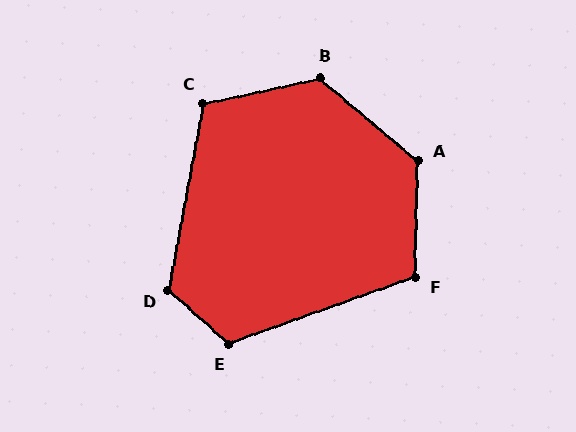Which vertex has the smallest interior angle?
F, at approximately 111 degrees.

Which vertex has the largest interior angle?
A, at approximately 129 degrees.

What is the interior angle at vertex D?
Approximately 121 degrees (obtuse).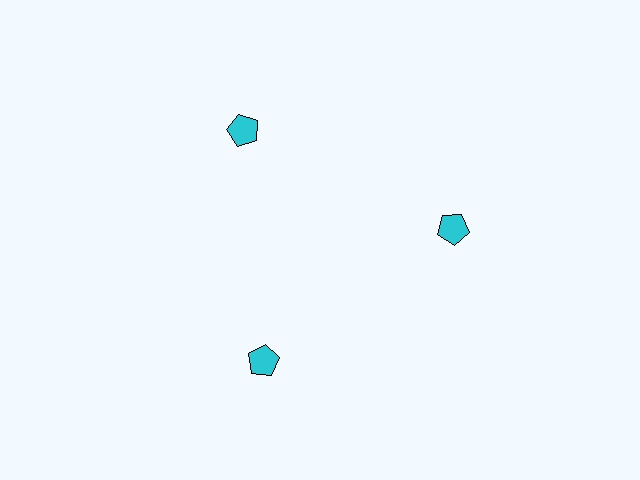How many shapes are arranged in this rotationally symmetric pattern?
There are 3 shapes, arranged in 3 groups of 1.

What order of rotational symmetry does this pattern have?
This pattern has 3-fold rotational symmetry.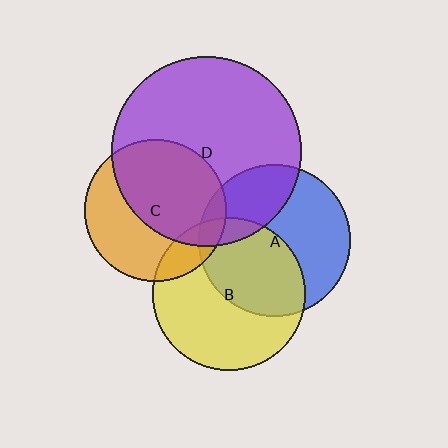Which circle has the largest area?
Circle D (purple).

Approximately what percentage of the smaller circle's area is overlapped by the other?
Approximately 10%.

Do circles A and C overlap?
Yes.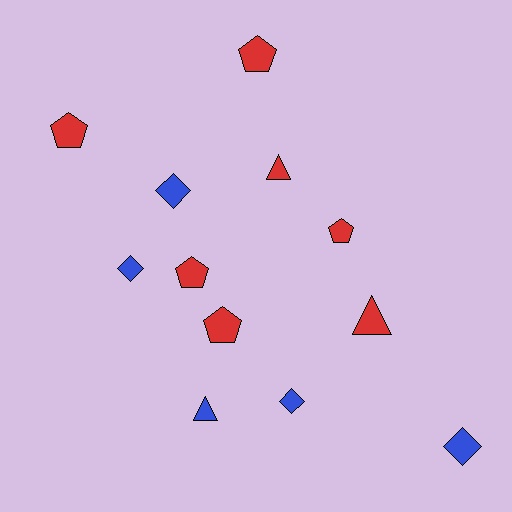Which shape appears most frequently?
Pentagon, with 5 objects.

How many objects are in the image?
There are 12 objects.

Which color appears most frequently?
Red, with 7 objects.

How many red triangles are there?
There are 2 red triangles.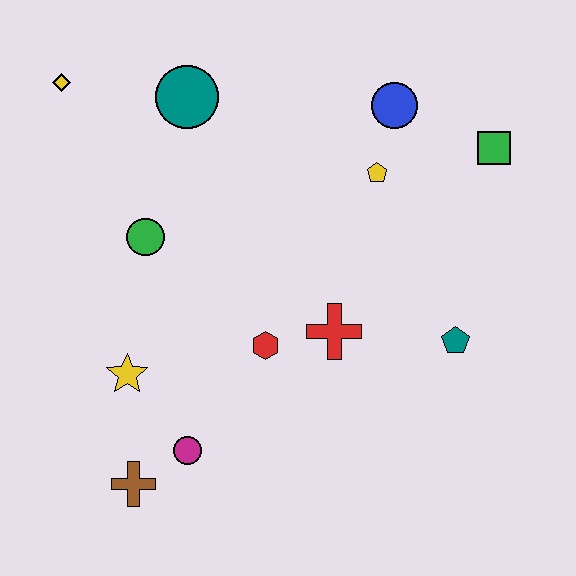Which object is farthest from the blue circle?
The brown cross is farthest from the blue circle.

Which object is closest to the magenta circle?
The brown cross is closest to the magenta circle.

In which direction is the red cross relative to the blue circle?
The red cross is below the blue circle.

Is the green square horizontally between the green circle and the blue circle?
No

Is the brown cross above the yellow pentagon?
No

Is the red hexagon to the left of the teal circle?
No